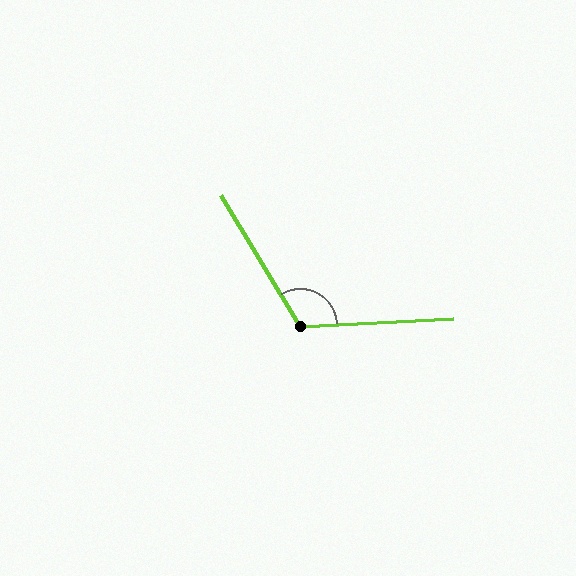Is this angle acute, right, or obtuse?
It is obtuse.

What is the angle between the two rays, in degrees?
Approximately 118 degrees.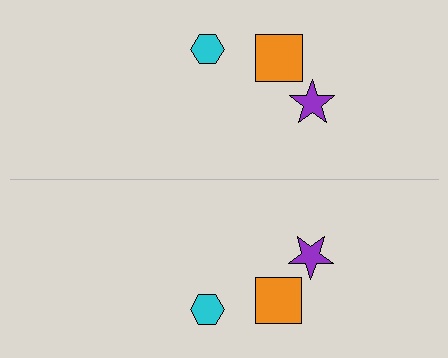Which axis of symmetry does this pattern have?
The pattern has a horizontal axis of symmetry running through the center of the image.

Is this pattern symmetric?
Yes, this pattern has bilateral (reflection) symmetry.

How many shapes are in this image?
There are 6 shapes in this image.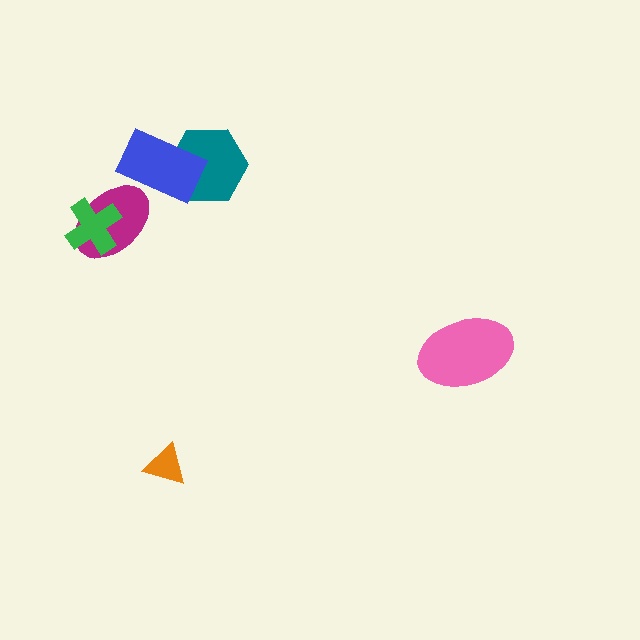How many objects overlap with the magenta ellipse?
1 object overlaps with the magenta ellipse.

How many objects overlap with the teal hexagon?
1 object overlaps with the teal hexagon.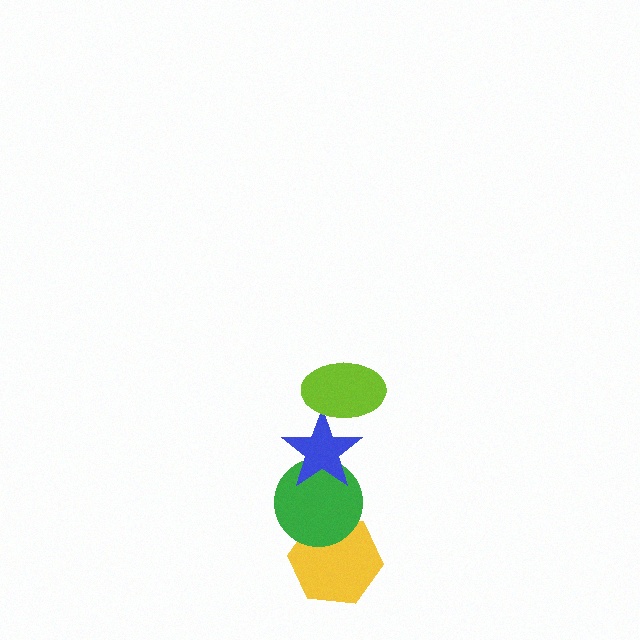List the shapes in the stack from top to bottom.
From top to bottom: the lime ellipse, the blue star, the green circle, the yellow hexagon.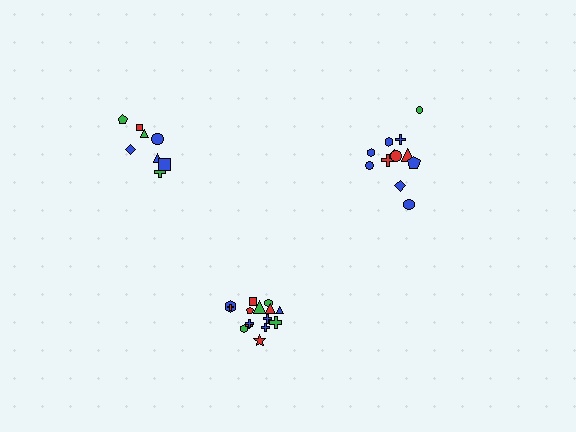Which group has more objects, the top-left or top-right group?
The top-right group.